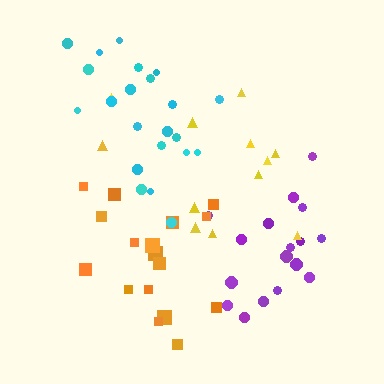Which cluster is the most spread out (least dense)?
Yellow.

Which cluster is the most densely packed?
Purple.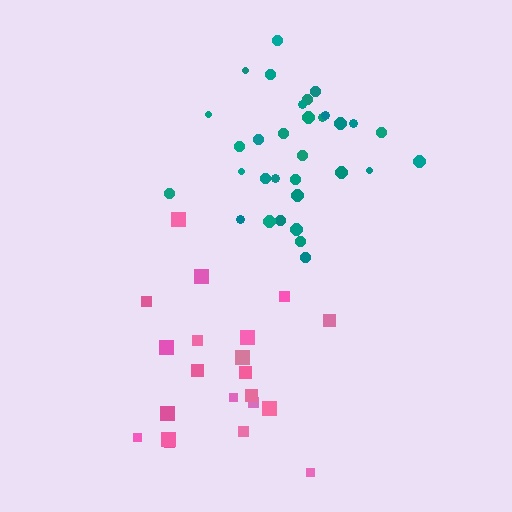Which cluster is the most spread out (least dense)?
Pink.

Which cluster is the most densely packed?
Teal.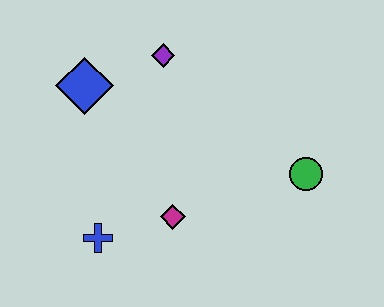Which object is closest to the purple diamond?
The blue diamond is closest to the purple diamond.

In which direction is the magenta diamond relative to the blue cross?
The magenta diamond is to the right of the blue cross.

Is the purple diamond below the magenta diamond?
No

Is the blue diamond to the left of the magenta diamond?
Yes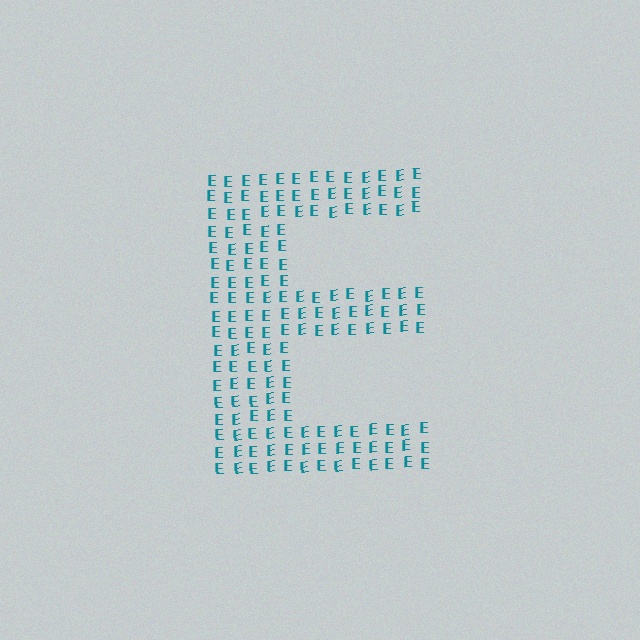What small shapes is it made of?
It is made of small letter E's.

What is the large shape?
The large shape is the letter E.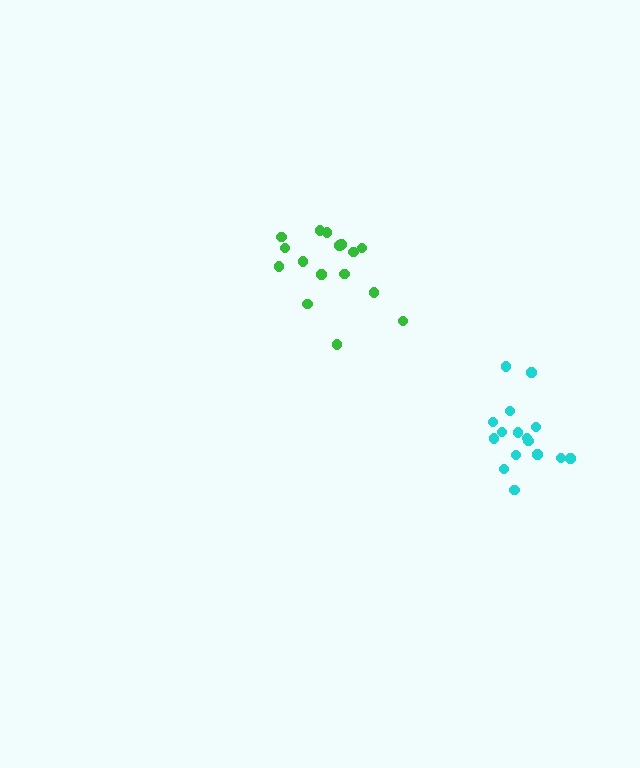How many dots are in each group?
Group 1: 16 dots, Group 2: 16 dots (32 total).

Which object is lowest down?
The cyan cluster is bottommost.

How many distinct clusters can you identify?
There are 2 distinct clusters.